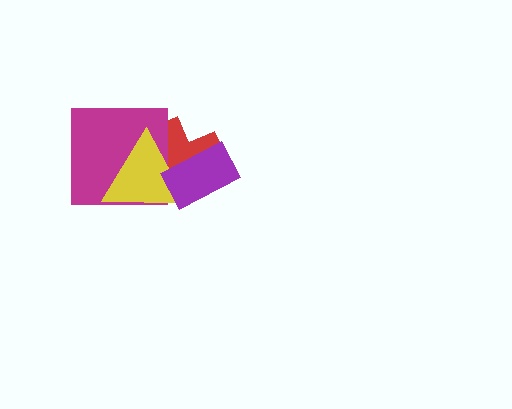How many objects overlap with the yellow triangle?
3 objects overlap with the yellow triangle.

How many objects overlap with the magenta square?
2 objects overlap with the magenta square.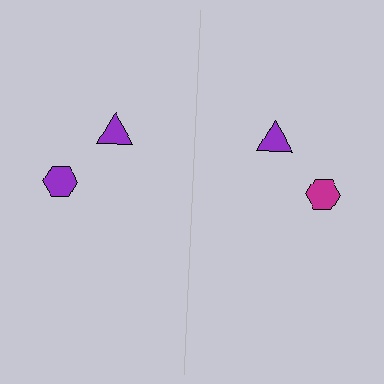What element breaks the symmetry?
The magenta hexagon on the right side breaks the symmetry — its mirror counterpart is purple.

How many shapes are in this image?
There are 4 shapes in this image.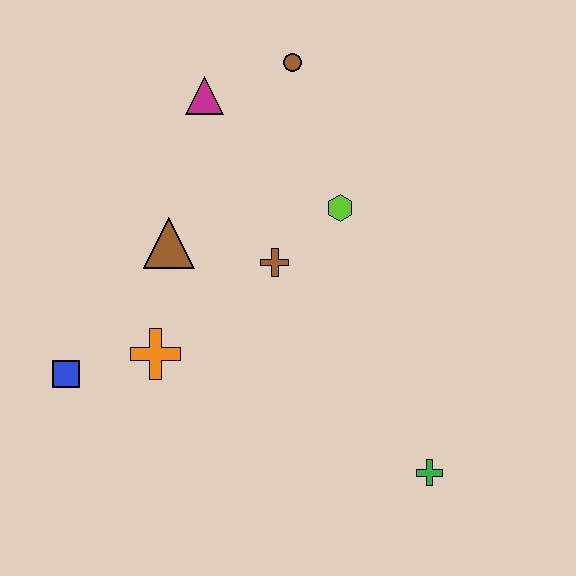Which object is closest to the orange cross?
The blue square is closest to the orange cross.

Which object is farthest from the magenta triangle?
The green cross is farthest from the magenta triangle.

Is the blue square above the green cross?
Yes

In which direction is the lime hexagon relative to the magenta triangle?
The lime hexagon is to the right of the magenta triangle.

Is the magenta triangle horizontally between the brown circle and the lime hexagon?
No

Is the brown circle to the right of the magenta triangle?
Yes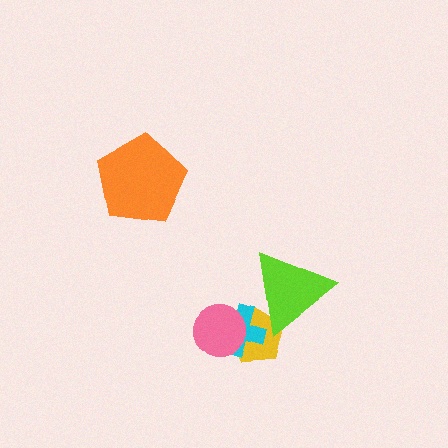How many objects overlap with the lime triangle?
2 objects overlap with the lime triangle.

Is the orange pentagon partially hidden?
No, no other shape covers it.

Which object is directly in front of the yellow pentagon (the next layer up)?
The cyan cross is directly in front of the yellow pentagon.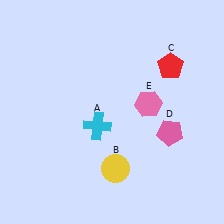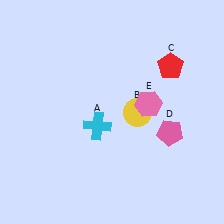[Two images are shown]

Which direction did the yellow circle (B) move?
The yellow circle (B) moved up.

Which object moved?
The yellow circle (B) moved up.